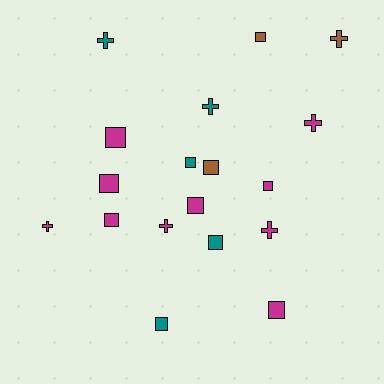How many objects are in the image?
There are 18 objects.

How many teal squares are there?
There are 3 teal squares.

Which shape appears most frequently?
Square, with 11 objects.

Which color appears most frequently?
Magenta, with 10 objects.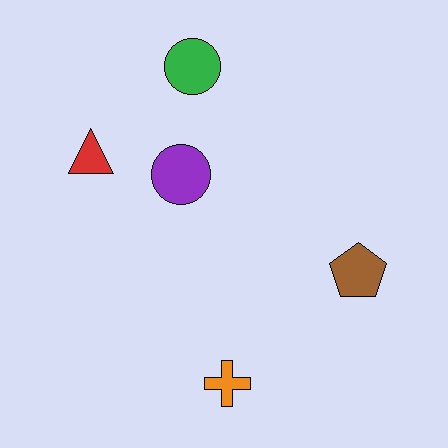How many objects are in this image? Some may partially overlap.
There are 5 objects.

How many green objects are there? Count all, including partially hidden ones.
There is 1 green object.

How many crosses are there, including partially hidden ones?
There is 1 cross.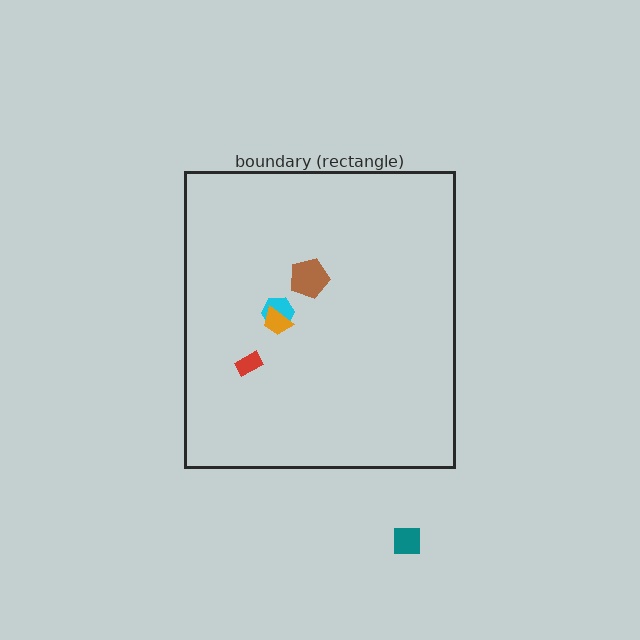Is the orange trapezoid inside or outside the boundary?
Inside.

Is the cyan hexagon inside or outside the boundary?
Inside.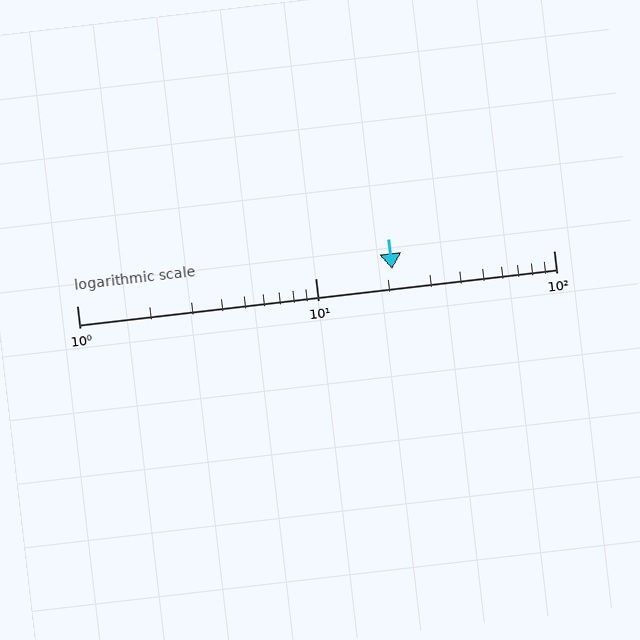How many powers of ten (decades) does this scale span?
The scale spans 2 decades, from 1 to 100.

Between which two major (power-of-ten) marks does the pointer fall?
The pointer is between 10 and 100.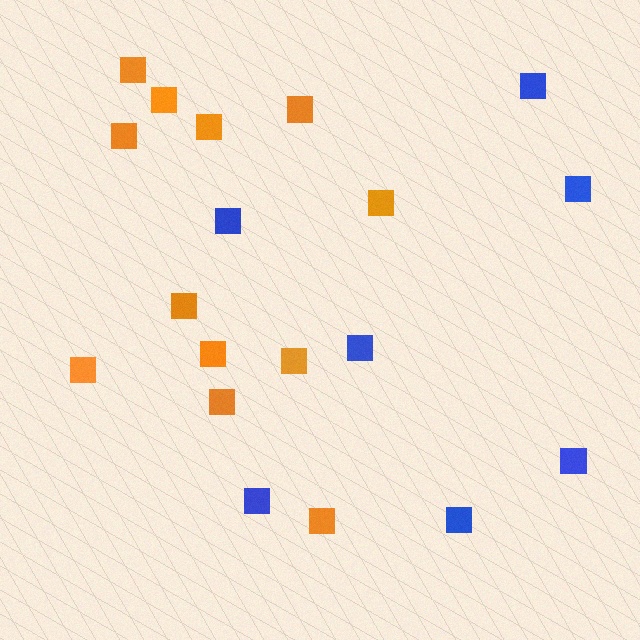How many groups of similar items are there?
There are 2 groups: one group of blue squares (7) and one group of orange squares (12).